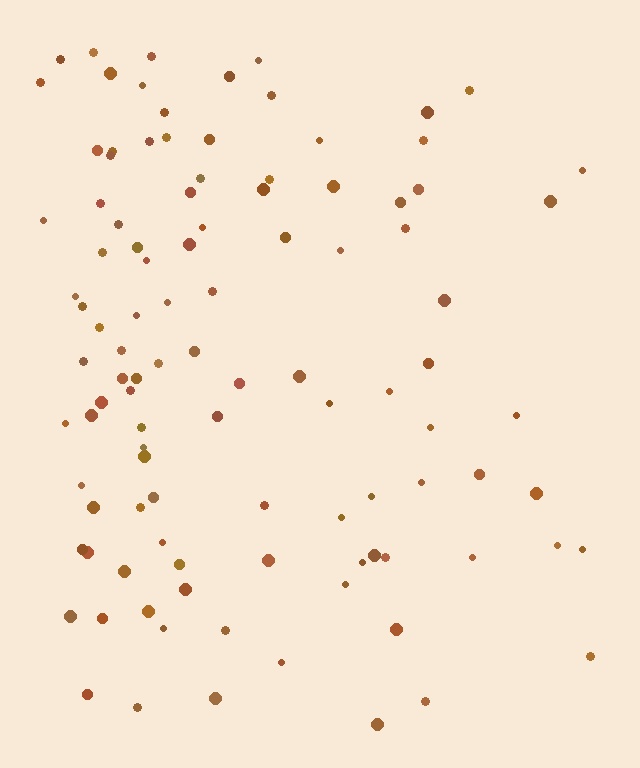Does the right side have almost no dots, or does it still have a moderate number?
Still a moderate number, just noticeably fewer than the left.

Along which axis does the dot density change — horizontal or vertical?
Horizontal.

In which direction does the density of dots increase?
From right to left, with the left side densest.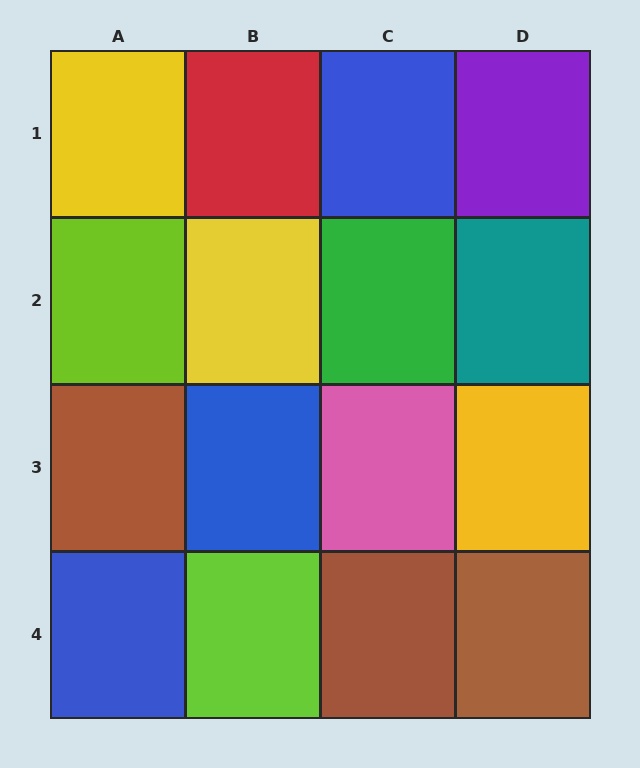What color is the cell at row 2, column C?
Green.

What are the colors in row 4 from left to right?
Blue, lime, brown, brown.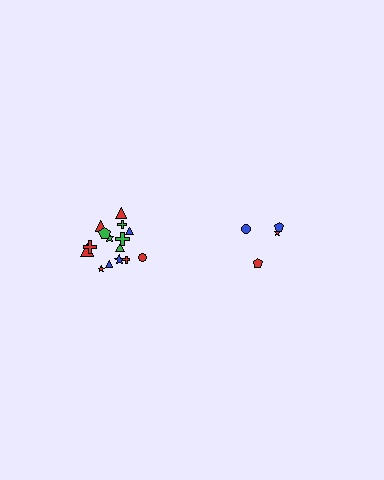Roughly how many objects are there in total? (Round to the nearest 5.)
Roughly 20 objects in total.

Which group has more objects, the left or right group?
The left group.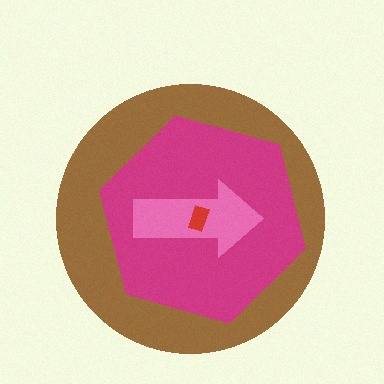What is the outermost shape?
The brown circle.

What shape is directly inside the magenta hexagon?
The pink arrow.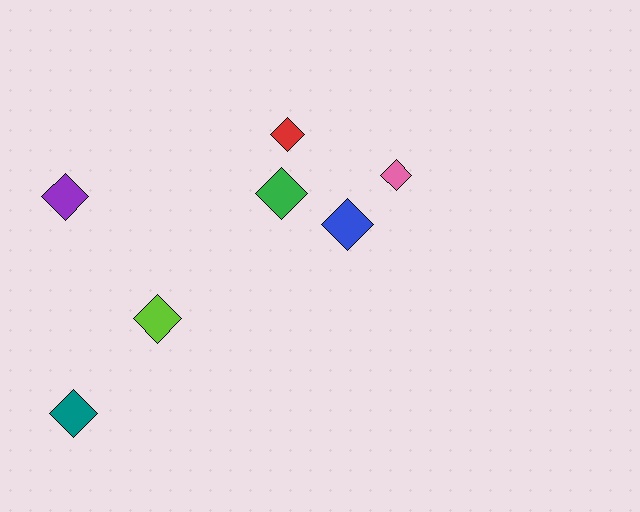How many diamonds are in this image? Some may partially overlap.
There are 7 diamonds.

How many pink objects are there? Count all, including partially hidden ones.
There is 1 pink object.